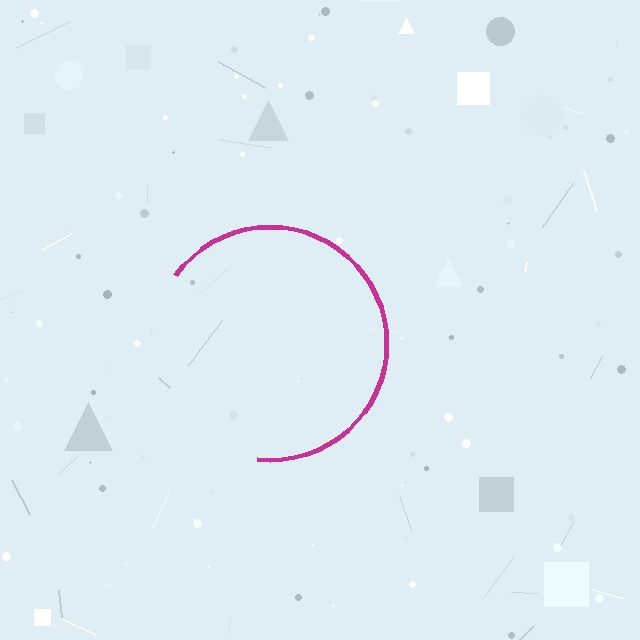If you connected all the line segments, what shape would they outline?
They would outline a circle.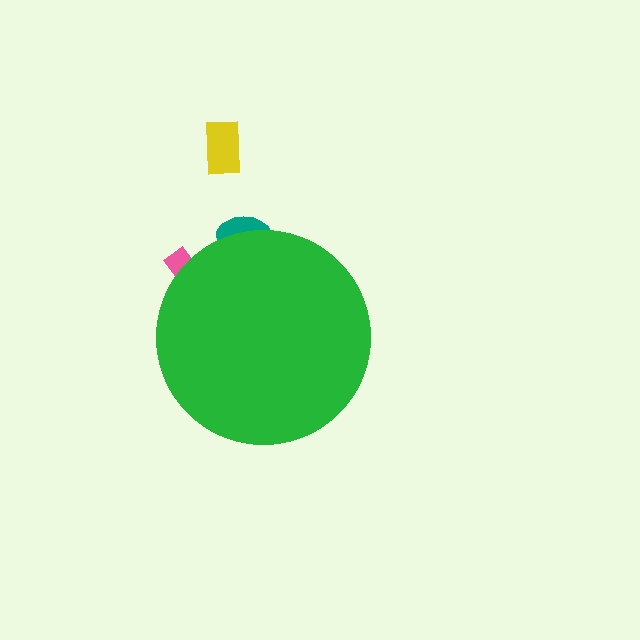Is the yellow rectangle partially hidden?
No, the yellow rectangle is fully visible.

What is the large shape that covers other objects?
A green circle.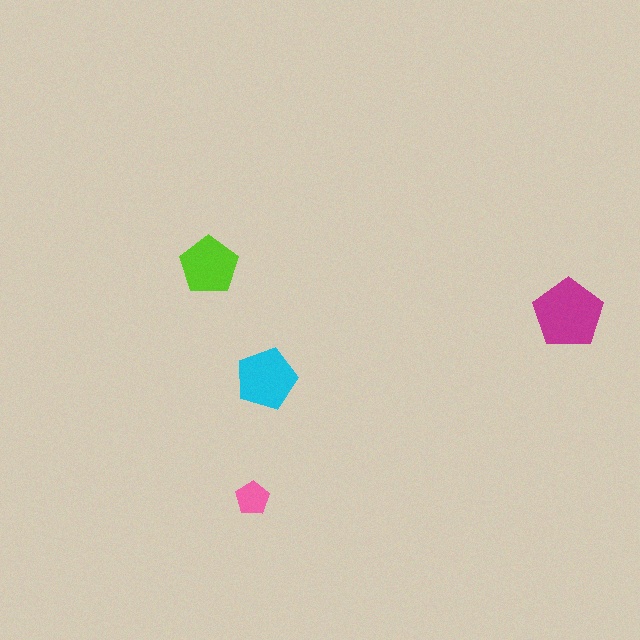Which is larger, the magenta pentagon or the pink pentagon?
The magenta one.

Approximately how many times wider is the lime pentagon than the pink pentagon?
About 1.5 times wider.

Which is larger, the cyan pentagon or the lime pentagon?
The cyan one.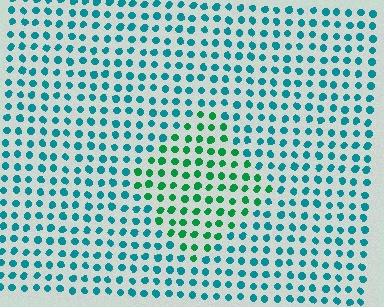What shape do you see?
I see a diamond.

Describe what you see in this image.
The image is filled with small teal elements in a uniform arrangement. A diamond-shaped region is visible where the elements are tinted to a slightly different hue, forming a subtle color boundary.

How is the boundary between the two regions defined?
The boundary is defined purely by a slight shift in hue (about 40 degrees). Spacing, size, and orientation are identical on both sides.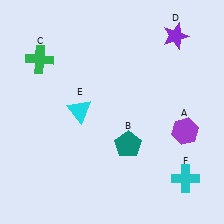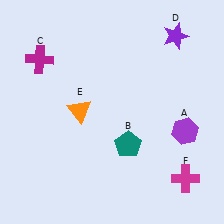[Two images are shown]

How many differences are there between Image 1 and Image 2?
There are 3 differences between the two images.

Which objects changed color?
C changed from green to magenta. E changed from cyan to orange. F changed from cyan to magenta.